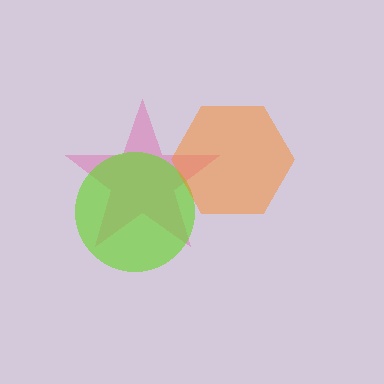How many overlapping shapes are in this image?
There are 3 overlapping shapes in the image.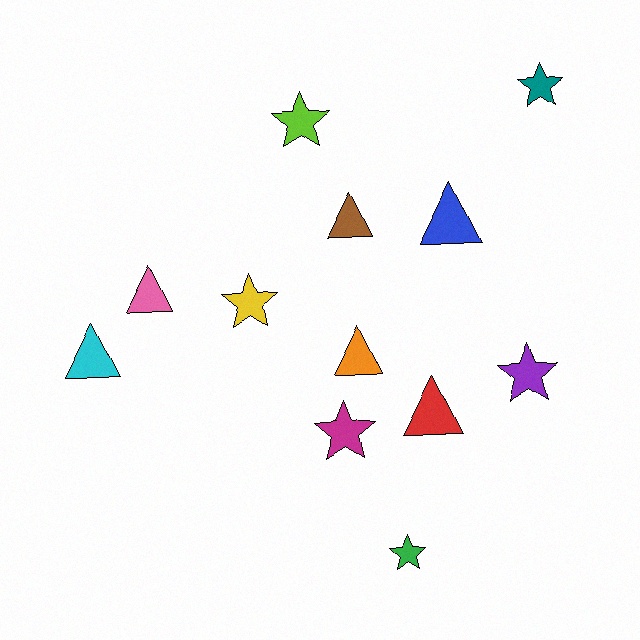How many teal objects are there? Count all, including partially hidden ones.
There is 1 teal object.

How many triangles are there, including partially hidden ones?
There are 6 triangles.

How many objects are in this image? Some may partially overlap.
There are 12 objects.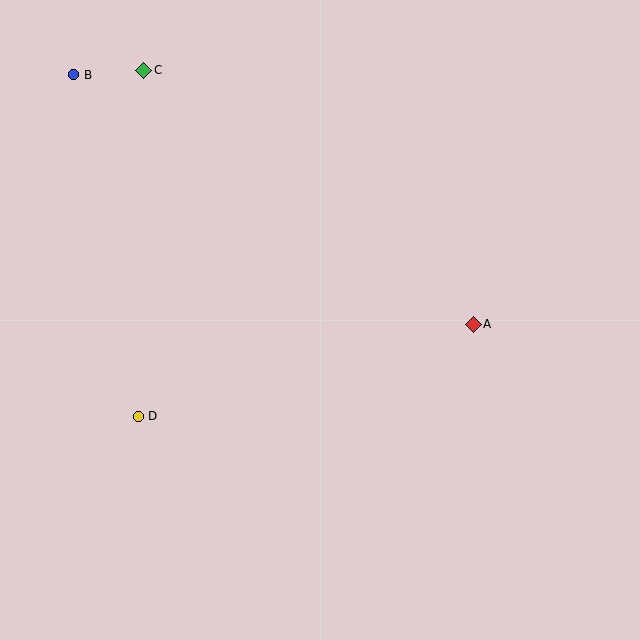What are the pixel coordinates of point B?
Point B is at (74, 75).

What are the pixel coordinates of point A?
Point A is at (473, 324).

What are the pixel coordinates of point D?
Point D is at (138, 416).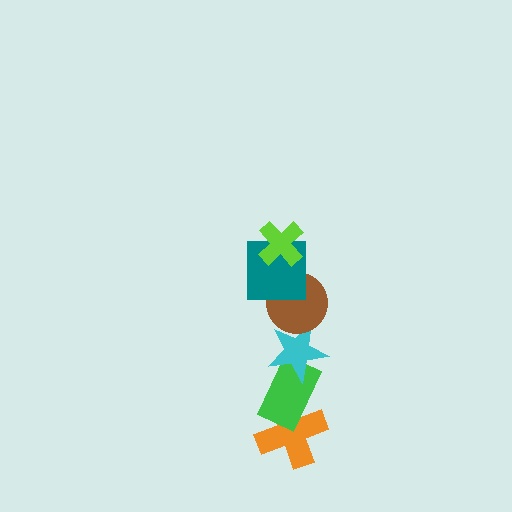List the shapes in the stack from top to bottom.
From top to bottom: the lime cross, the teal square, the brown circle, the cyan star, the green rectangle, the orange cross.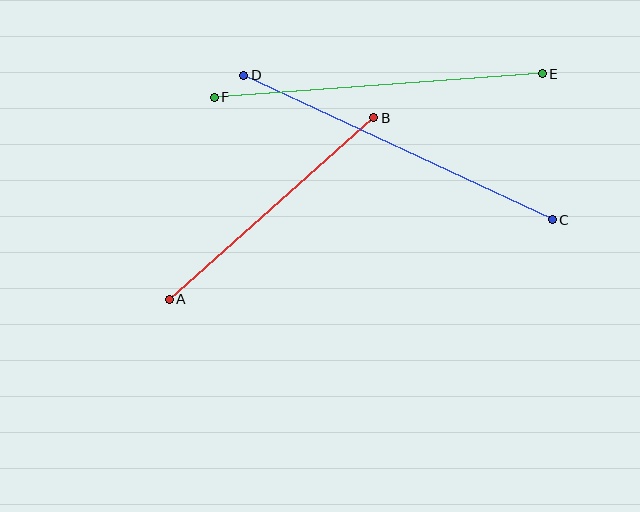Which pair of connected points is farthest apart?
Points C and D are farthest apart.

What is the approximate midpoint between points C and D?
The midpoint is at approximately (398, 147) pixels.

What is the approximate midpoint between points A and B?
The midpoint is at approximately (272, 208) pixels.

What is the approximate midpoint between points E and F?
The midpoint is at approximately (378, 86) pixels.